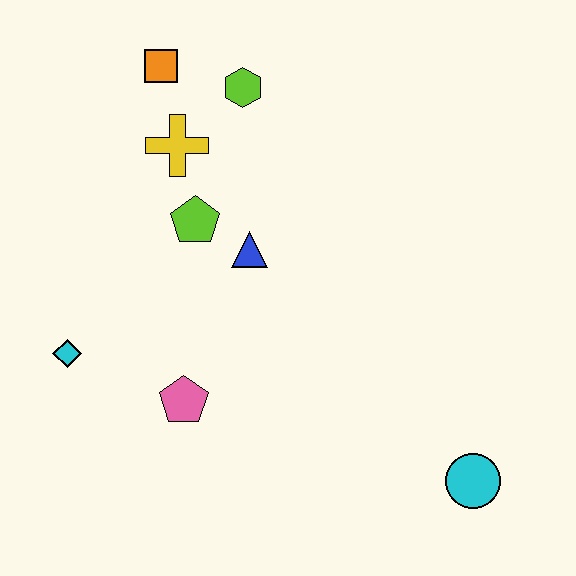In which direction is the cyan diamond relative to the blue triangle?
The cyan diamond is to the left of the blue triangle.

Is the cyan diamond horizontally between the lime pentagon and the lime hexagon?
No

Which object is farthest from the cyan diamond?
The cyan circle is farthest from the cyan diamond.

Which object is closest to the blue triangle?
The lime pentagon is closest to the blue triangle.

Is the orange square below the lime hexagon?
No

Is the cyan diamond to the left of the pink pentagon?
Yes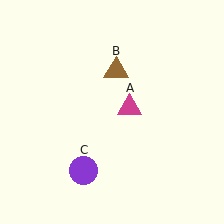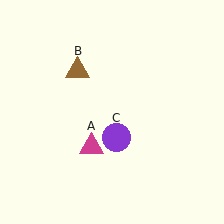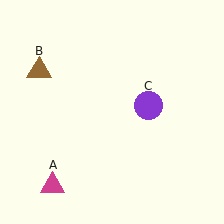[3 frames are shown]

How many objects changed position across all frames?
3 objects changed position: magenta triangle (object A), brown triangle (object B), purple circle (object C).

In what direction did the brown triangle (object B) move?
The brown triangle (object B) moved left.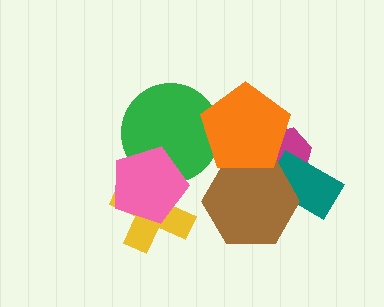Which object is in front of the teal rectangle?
The brown hexagon is in front of the teal rectangle.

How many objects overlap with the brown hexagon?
3 objects overlap with the brown hexagon.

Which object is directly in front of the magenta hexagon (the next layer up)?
The teal rectangle is directly in front of the magenta hexagon.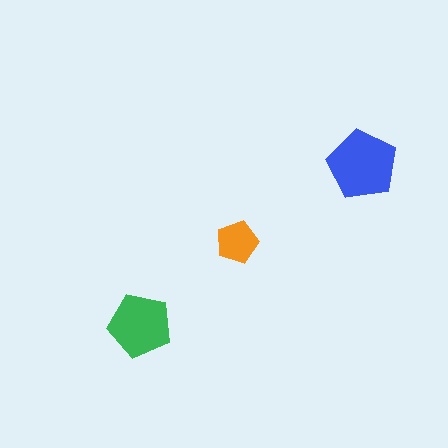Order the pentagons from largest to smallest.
the blue one, the green one, the orange one.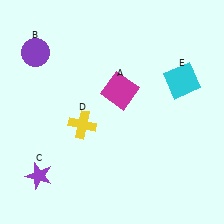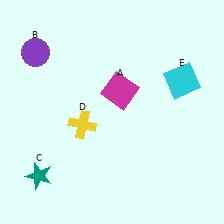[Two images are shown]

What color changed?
The star (C) changed from purple in Image 1 to teal in Image 2.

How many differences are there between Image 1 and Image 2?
There is 1 difference between the two images.